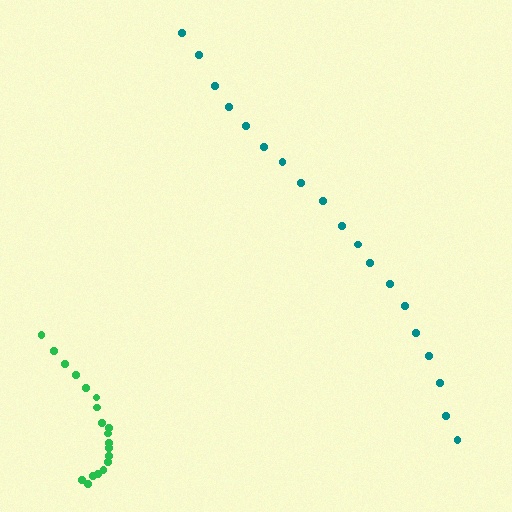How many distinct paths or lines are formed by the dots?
There are 2 distinct paths.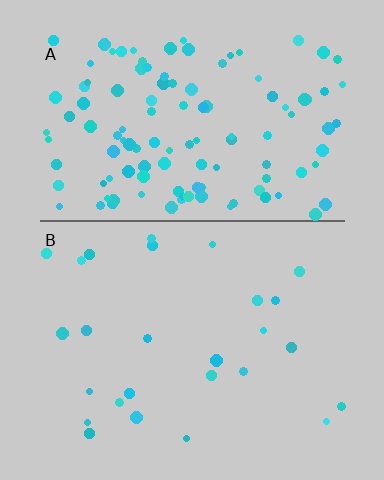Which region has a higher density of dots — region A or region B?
A (the top).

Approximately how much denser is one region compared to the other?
Approximately 4.5× — region A over region B.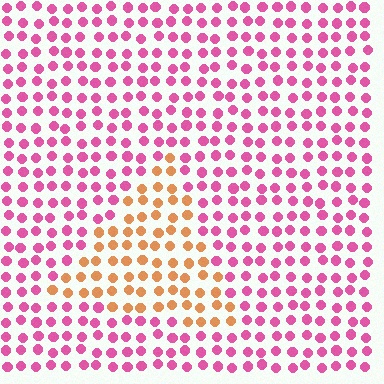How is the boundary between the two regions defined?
The boundary is defined purely by a slight shift in hue (about 60 degrees). Spacing, size, and orientation are identical on both sides.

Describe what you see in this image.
The image is filled with small pink elements in a uniform arrangement. A triangle-shaped region is visible where the elements are tinted to a slightly different hue, forming a subtle color boundary.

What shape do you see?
I see a triangle.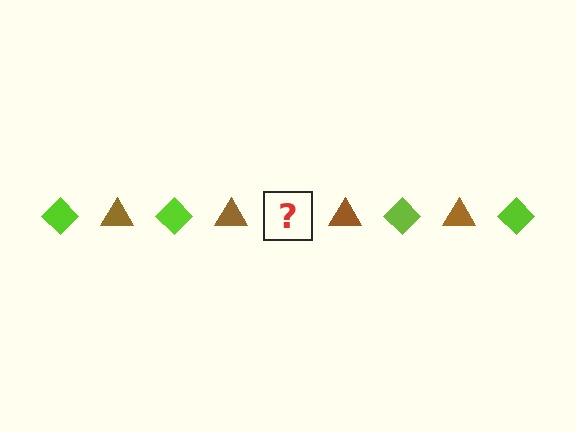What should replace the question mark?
The question mark should be replaced with a lime diamond.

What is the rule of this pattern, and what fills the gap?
The rule is that the pattern alternates between lime diamond and brown triangle. The gap should be filled with a lime diamond.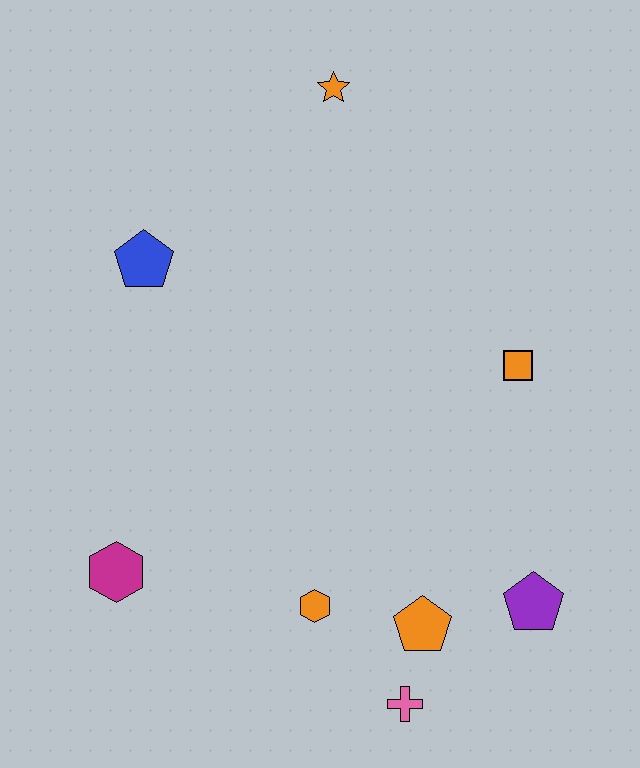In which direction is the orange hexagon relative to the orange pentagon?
The orange hexagon is to the left of the orange pentagon.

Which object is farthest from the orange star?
The pink cross is farthest from the orange star.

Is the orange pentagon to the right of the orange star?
Yes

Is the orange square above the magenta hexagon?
Yes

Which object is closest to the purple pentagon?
The orange pentagon is closest to the purple pentagon.